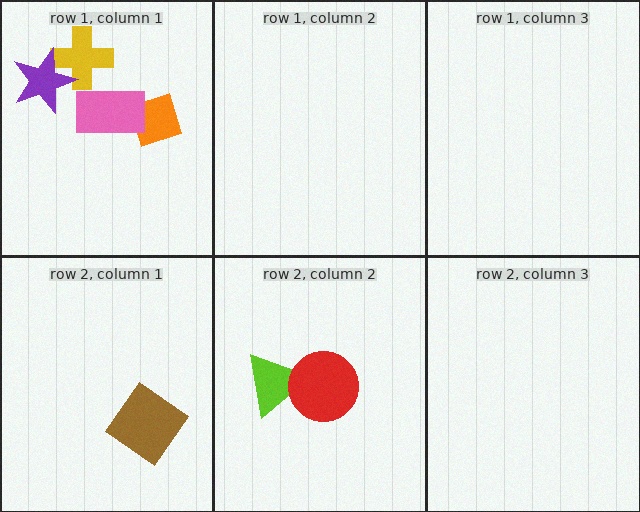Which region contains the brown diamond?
The row 2, column 1 region.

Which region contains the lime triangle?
The row 2, column 2 region.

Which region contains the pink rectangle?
The row 1, column 1 region.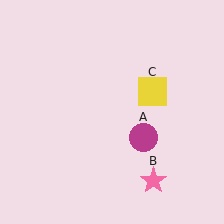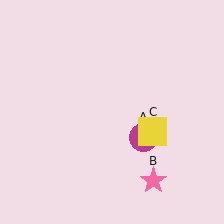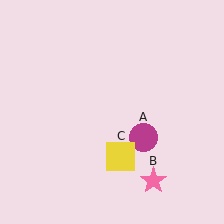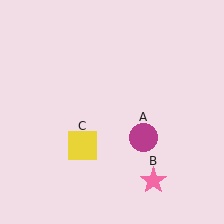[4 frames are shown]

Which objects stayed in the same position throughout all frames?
Magenta circle (object A) and pink star (object B) remained stationary.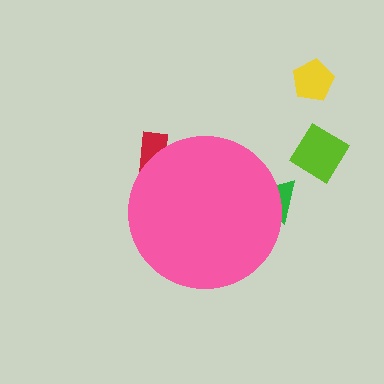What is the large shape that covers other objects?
A pink circle.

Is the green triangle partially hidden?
Yes, the green triangle is partially hidden behind the pink circle.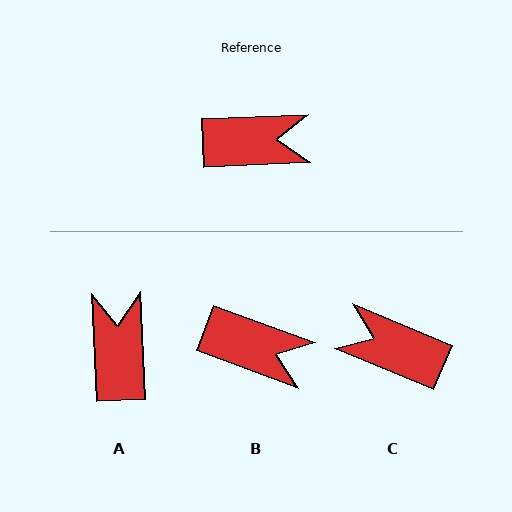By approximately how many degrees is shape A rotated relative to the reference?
Approximately 90 degrees counter-clockwise.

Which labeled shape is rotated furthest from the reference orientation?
C, about 155 degrees away.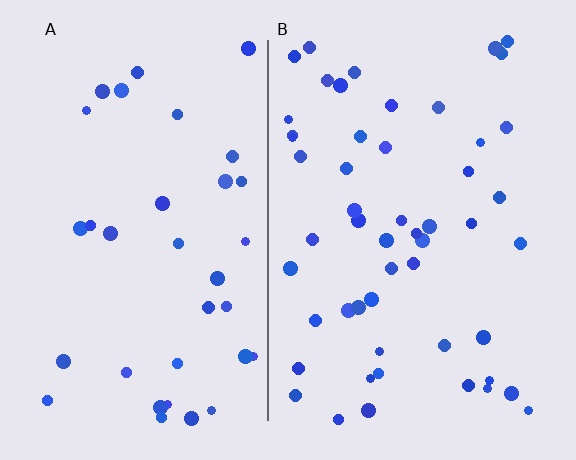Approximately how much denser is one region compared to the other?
Approximately 1.5× — region B over region A.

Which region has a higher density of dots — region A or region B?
B (the right).